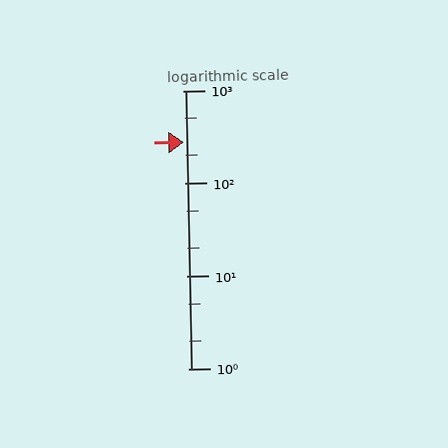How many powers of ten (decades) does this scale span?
The scale spans 3 decades, from 1 to 1000.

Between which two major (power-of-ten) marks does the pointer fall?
The pointer is between 100 and 1000.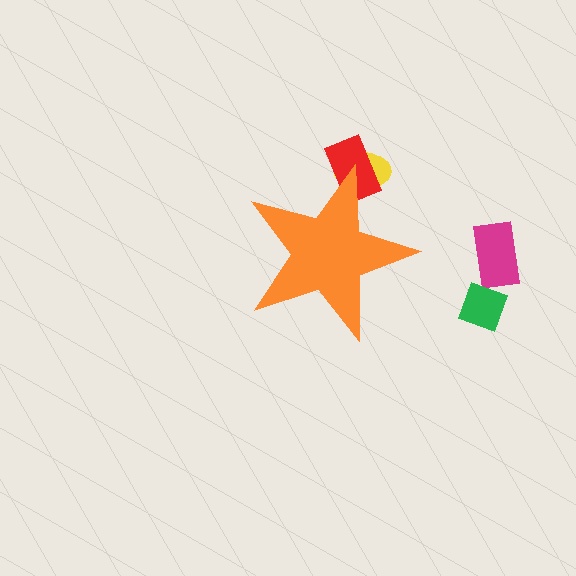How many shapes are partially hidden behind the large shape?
2 shapes are partially hidden.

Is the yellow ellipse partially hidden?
Yes, the yellow ellipse is partially hidden behind the orange star.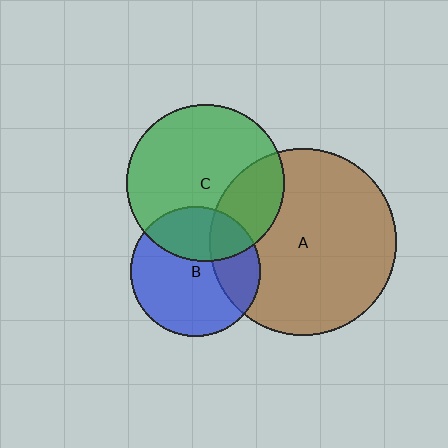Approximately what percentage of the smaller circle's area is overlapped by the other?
Approximately 25%.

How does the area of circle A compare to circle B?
Approximately 2.1 times.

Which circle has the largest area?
Circle A (brown).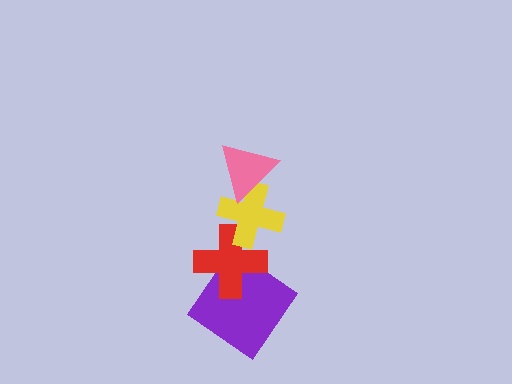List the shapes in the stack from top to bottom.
From top to bottom: the pink triangle, the yellow cross, the red cross, the purple diamond.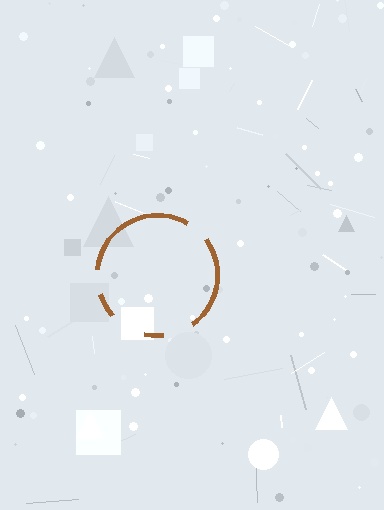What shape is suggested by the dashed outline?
The dashed outline suggests a circle.